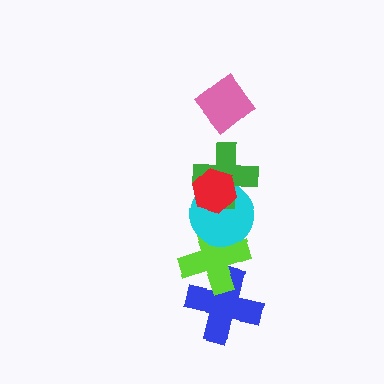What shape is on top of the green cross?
The red hexagon is on top of the green cross.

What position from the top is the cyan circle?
The cyan circle is 4th from the top.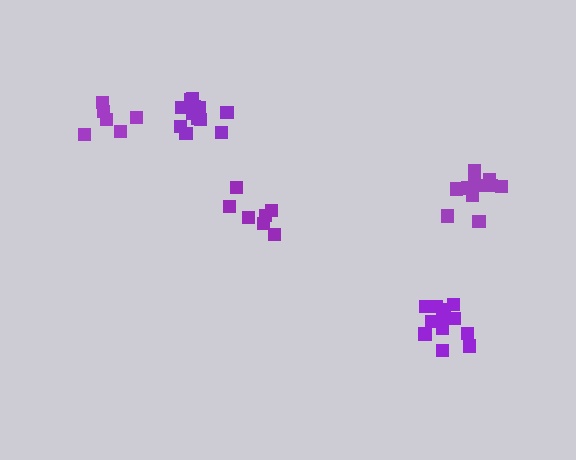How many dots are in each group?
Group 1: 12 dots, Group 2: 7 dots, Group 3: 12 dots, Group 4: 6 dots, Group 5: 11 dots (48 total).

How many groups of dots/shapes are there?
There are 5 groups.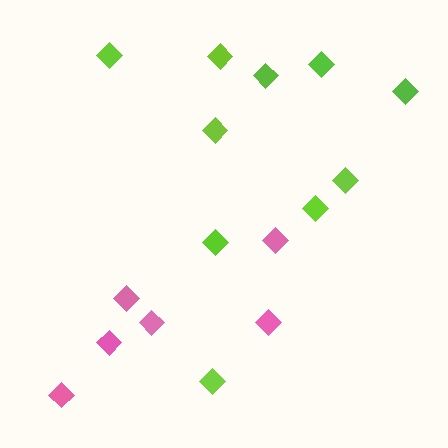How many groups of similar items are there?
There are 2 groups: one group of pink diamonds (6) and one group of lime diamonds (10).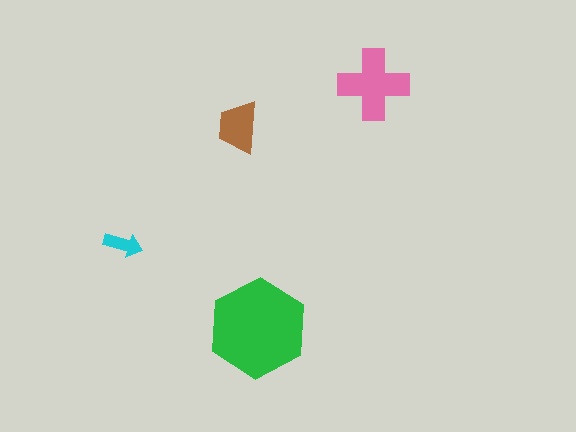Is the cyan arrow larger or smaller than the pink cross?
Smaller.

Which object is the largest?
The green hexagon.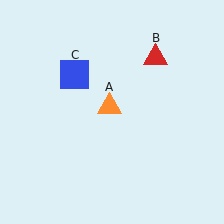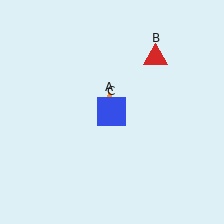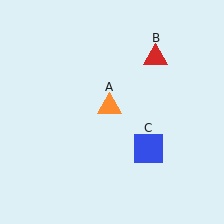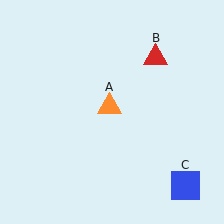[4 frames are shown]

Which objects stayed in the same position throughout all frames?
Orange triangle (object A) and red triangle (object B) remained stationary.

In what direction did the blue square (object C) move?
The blue square (object C) moved down and to the right.